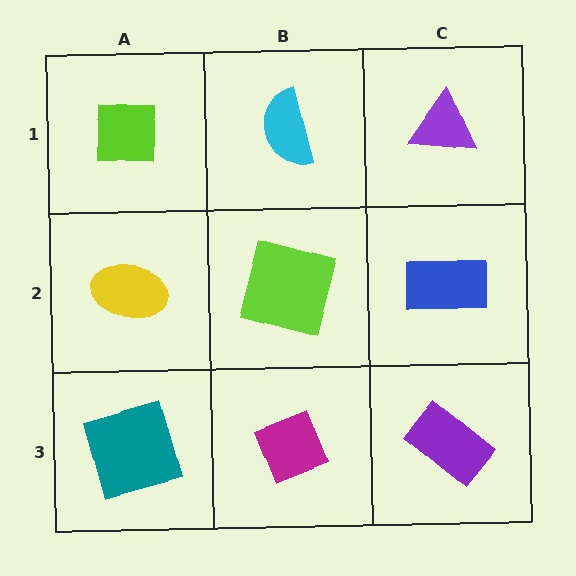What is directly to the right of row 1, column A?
A cyan semicircle.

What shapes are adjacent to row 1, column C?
A blue rectangle (row 2, column C), a cyan semicircle (row 1, column B).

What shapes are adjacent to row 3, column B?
A lime square (row 2, column B), a teal square (row 3, column A), a purple rectangle (row 3, column C).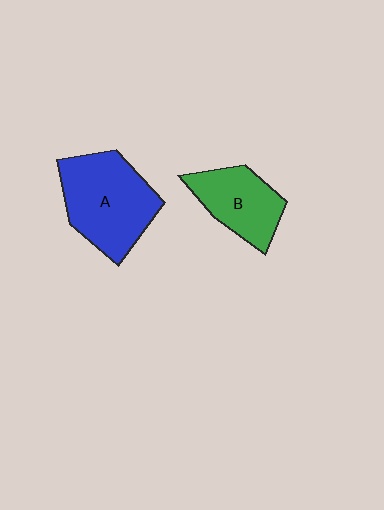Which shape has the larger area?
Shape A (blue).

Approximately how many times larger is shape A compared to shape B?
Approximately 1.5 times.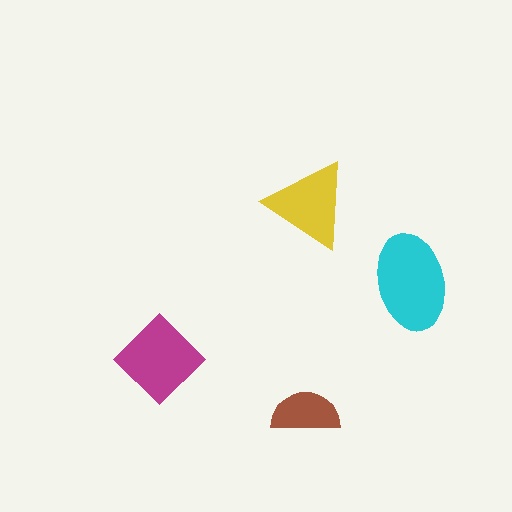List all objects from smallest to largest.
The brown semicircle, the yellow triangle, the magenta diamond, the cyan ellipse.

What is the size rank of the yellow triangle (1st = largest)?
3rd.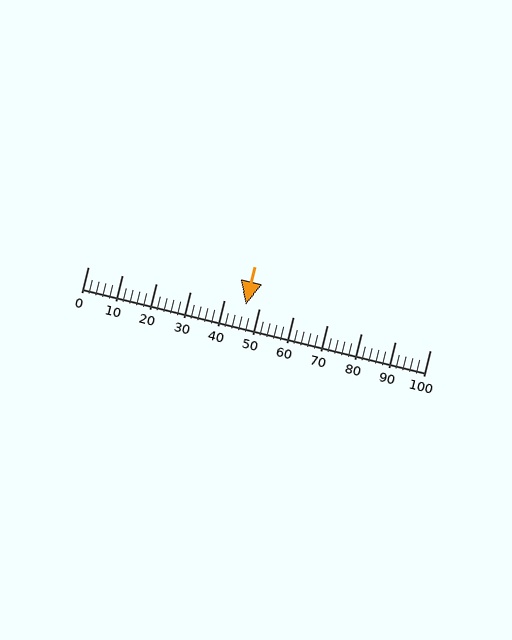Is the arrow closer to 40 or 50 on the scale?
The arrow is closer to 50.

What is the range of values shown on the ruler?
The ruler shows values from 0 to 100.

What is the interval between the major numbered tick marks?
The major tick marks are spaced 10 units apart.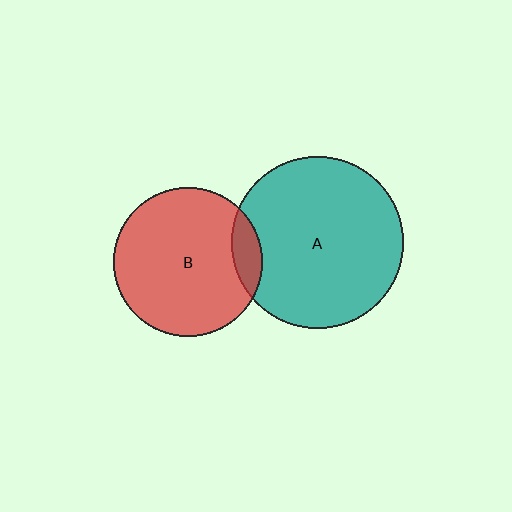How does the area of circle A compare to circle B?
Approximately 1.3 times.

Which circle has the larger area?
Circle A (teal).